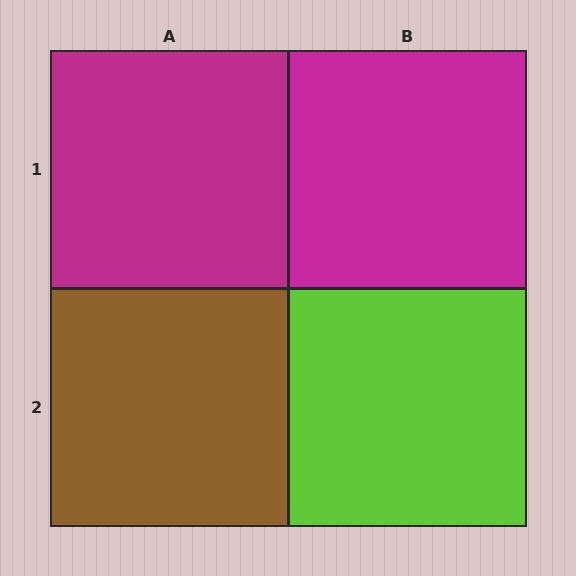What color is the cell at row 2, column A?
Brown.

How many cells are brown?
1 cell is brown.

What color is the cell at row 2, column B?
Lime.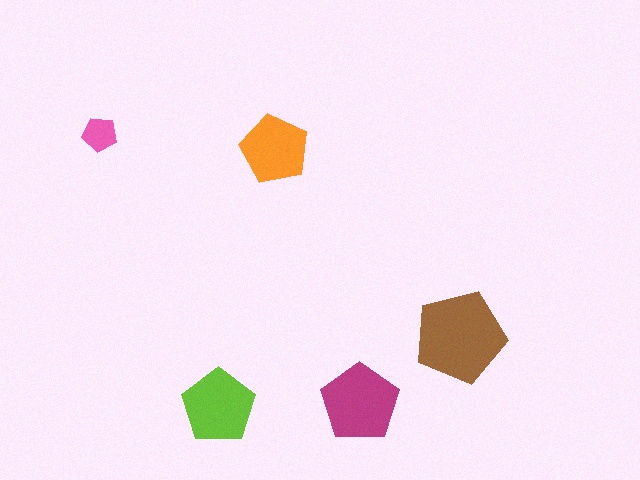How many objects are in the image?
There are 5 objects in the image.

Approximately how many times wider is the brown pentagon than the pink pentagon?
About 2.5 times wider.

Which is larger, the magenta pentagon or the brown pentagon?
The brown one.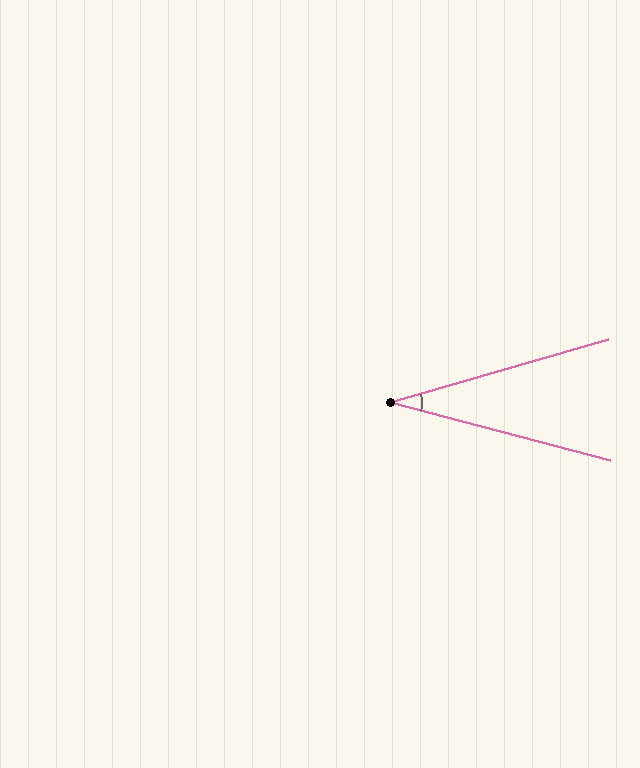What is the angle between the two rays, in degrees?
Approximately 31 degrees.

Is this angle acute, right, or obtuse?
It is acute.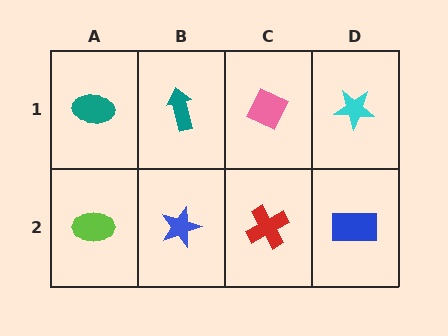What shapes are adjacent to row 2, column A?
A teal ellipse (row 1, column A), a blue star (row 2, column B).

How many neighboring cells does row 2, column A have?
2.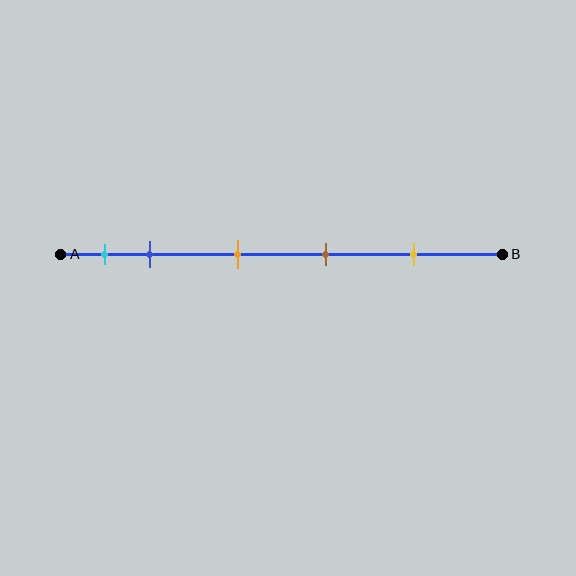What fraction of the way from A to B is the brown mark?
The brown mark is approximately 60% (0.6) of the way from A to B.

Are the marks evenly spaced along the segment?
No, the marks are not evenly spaced.